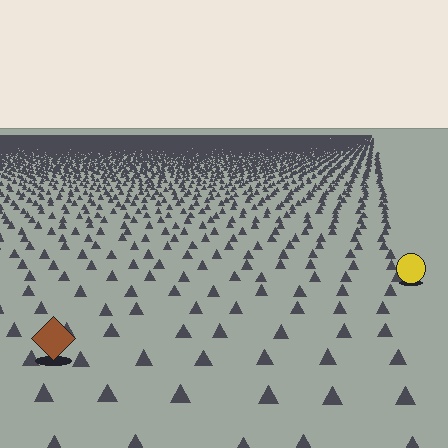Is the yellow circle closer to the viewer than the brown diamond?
No. The brown diamond is closer — you can tell from the texture gradient: the ground texture is coarser near it.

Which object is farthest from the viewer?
The yellow circle is farthest from the viewer. It appears smaller and the ground texture around it is denser.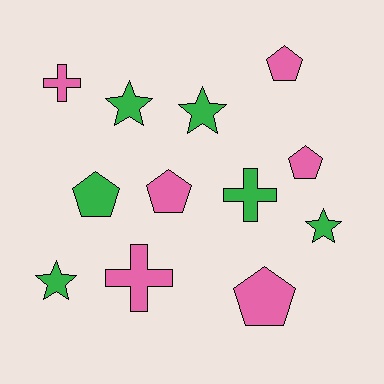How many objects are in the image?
There are 12 objects.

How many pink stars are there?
There are no pink stars.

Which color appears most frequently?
Green, with 6 objects.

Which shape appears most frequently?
Pentagon, with 5 objects.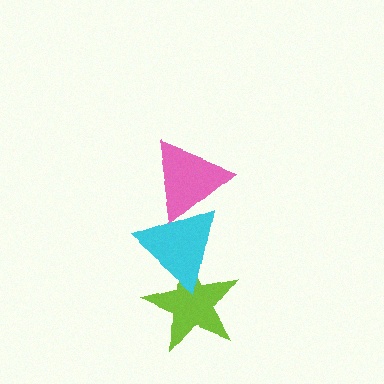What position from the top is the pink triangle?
The pink triangle is 1st from the top.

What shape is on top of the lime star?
The cyan triangle is on top of the lime star.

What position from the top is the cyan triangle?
The cyan triangle is 2nd from the top.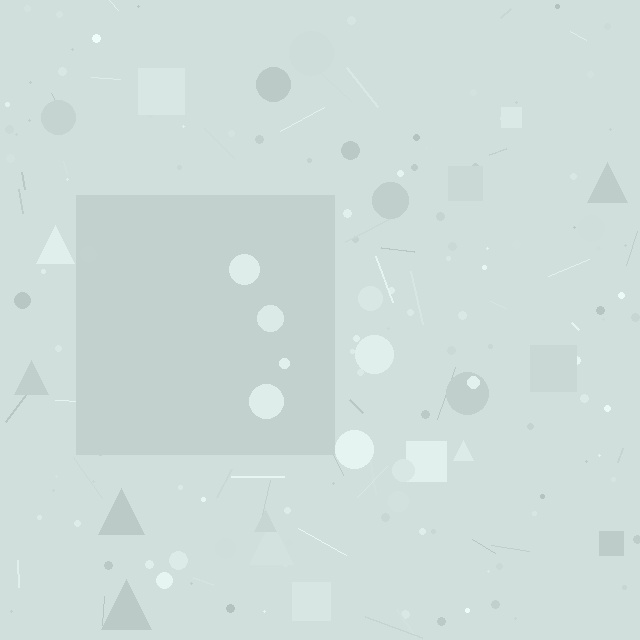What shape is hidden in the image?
A square is hidden in the image.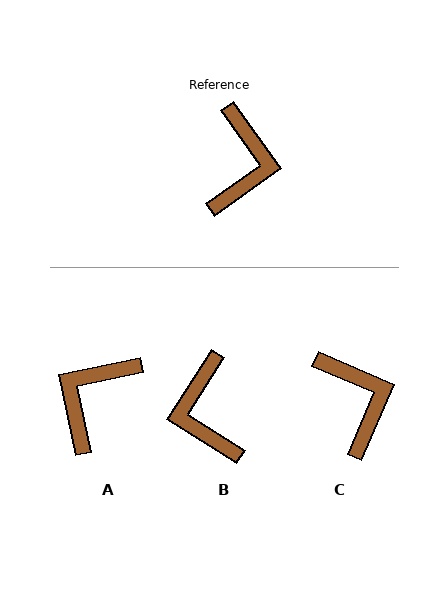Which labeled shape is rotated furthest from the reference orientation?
B, about 158 degrees away.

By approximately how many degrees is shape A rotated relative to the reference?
Approximately 156 degrees counter-clockwise.